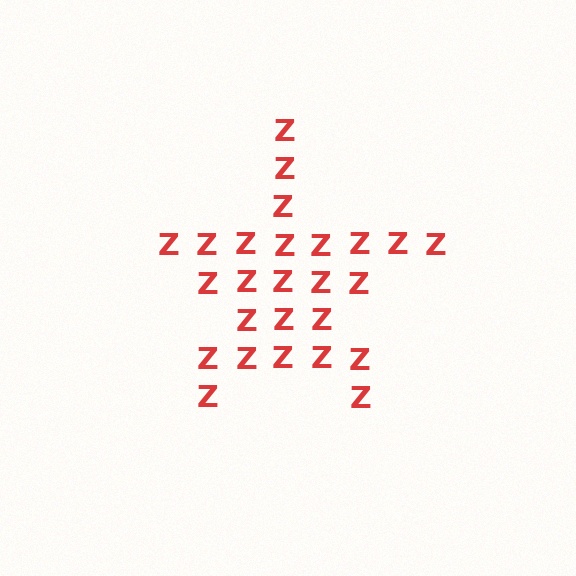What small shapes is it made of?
It is made of small letter Z's.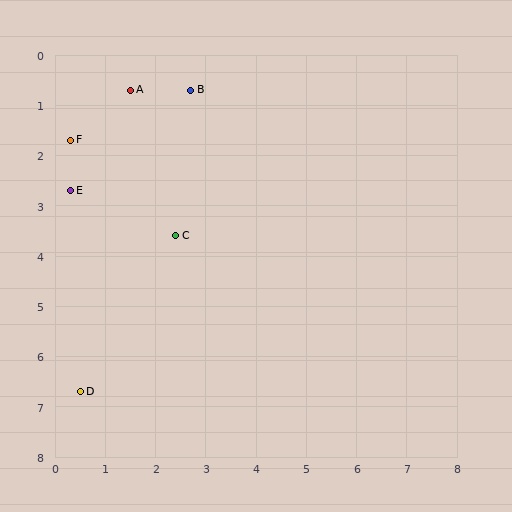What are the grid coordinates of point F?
Point F is at approximately (0.3, 1.7).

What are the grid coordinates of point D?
Point D is at approximately (0.5, 6.7).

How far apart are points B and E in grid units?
Points B and E are about 3.1 grid units apart.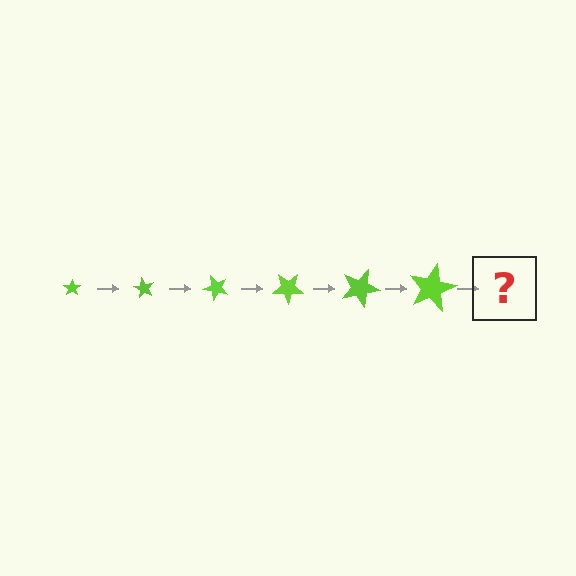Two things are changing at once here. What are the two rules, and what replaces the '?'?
The two rules are that the star grows larger each step and it rotates 60 degrees each step. The '?' should be a star, larger than the previous one and rotated 360 degrees from the start.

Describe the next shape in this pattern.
It should be a star, larger than the previous one and rotated 360 degrees from the start.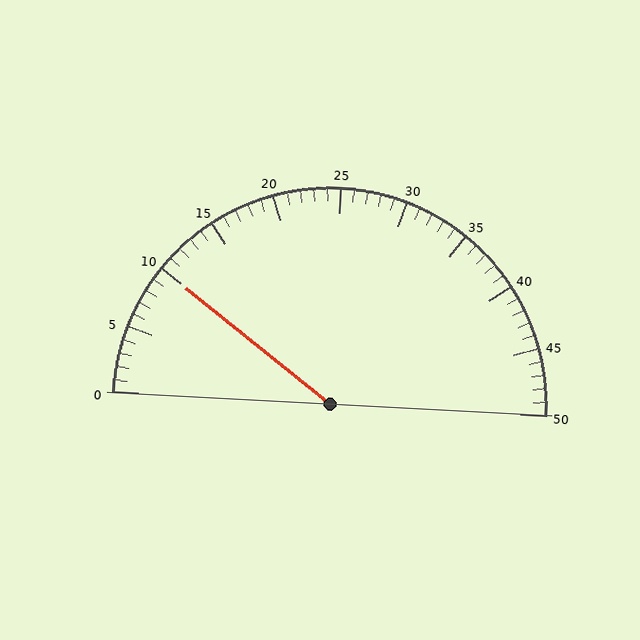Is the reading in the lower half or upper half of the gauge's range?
The reading is in the lower half of the range (0 to 50).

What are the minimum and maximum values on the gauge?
The gauge ranges from 0 to 50.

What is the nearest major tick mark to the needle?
The nearest major tick mark is 10.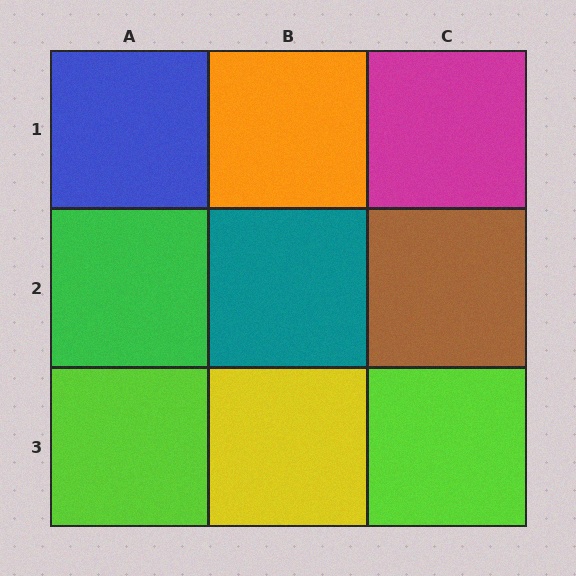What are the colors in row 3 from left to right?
Lime, yellow, lime.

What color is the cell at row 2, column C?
Brown.